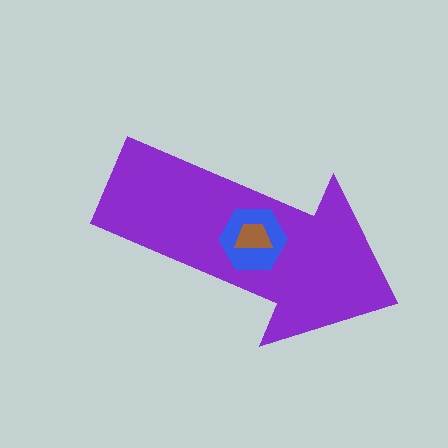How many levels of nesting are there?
3.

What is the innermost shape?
The brown trapezoid.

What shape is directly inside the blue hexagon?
The brown trapezoid.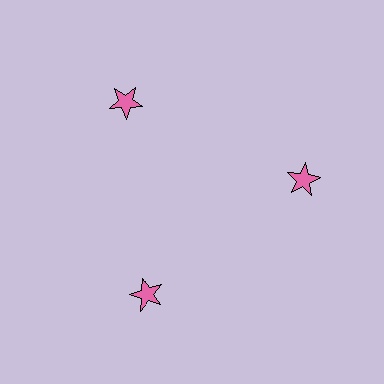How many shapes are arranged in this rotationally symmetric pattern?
There are 3 shapes, arranged in 3 groups of 1.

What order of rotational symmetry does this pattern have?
This pattern has 3-fold rotational symmetry.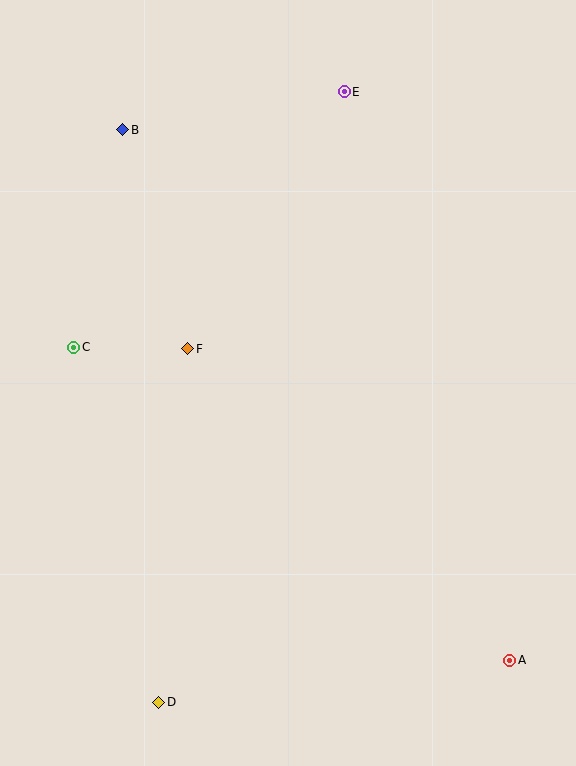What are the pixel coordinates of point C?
Point C is at (74, 347).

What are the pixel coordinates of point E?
Point E is at (344, 92).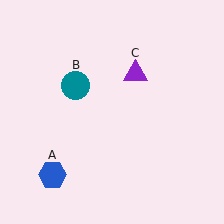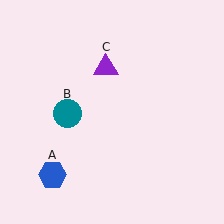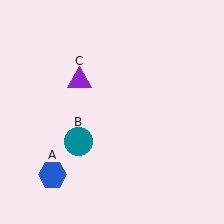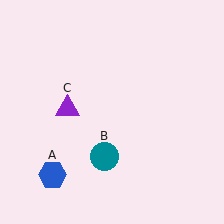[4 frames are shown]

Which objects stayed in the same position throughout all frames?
Blue hexagon (object A) remained stationary.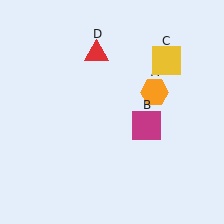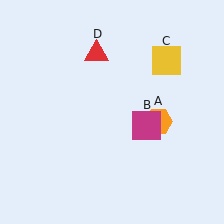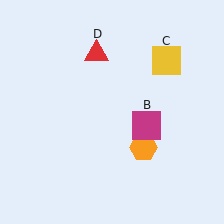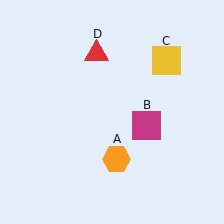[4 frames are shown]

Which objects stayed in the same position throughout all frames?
Magenta square (object B) and yellow square (object C) and red triangle (object D) remained stationary.